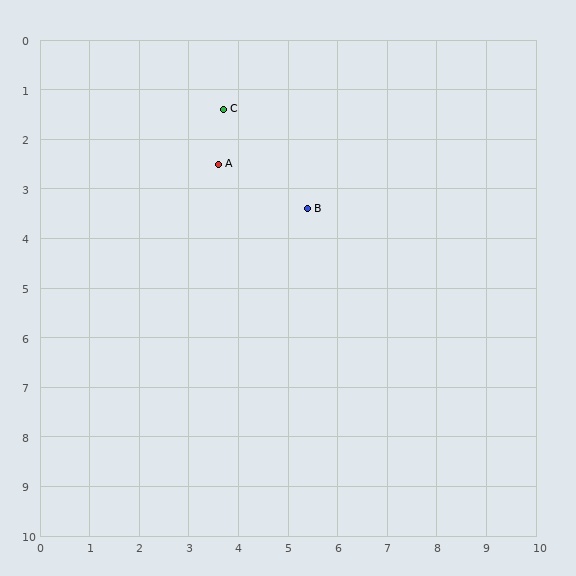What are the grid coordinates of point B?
Point B is at approximately (5.4, 3.4).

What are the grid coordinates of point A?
Point A is at approximately (3.6, 2.5).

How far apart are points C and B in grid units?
Points C and B are about 2.6 grid units apart.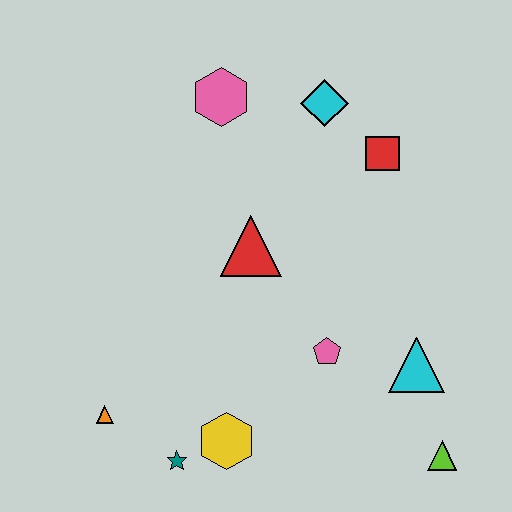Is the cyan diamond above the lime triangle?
Yes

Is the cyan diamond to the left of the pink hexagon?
No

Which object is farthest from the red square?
The orange triangle is farthest from the red square.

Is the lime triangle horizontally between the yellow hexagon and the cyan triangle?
No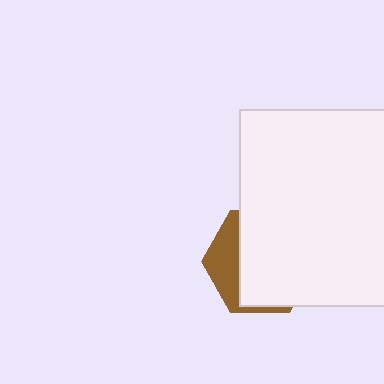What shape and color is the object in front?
The object in front is a white square.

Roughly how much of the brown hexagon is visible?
A small part of it is visible (roughly 30%).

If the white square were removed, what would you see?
You would see the complete brown hexagon.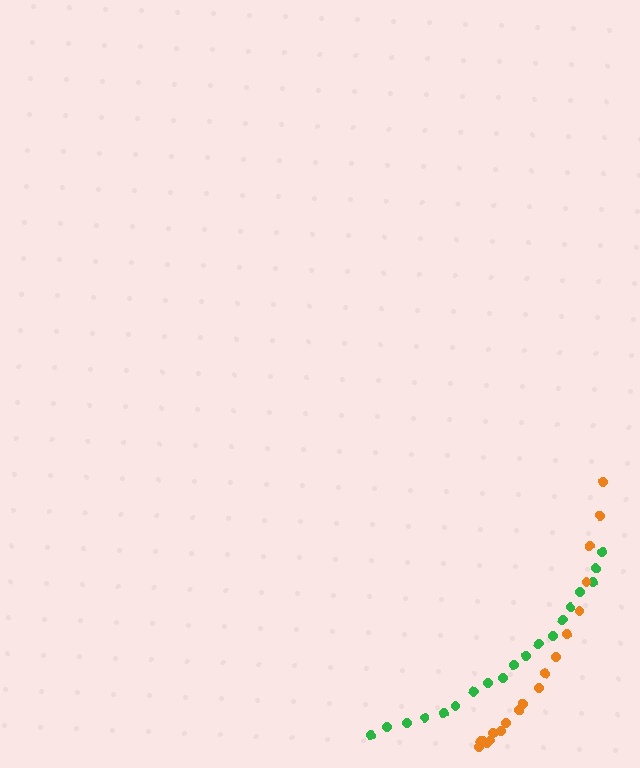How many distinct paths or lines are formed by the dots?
There are 2 distinct paths.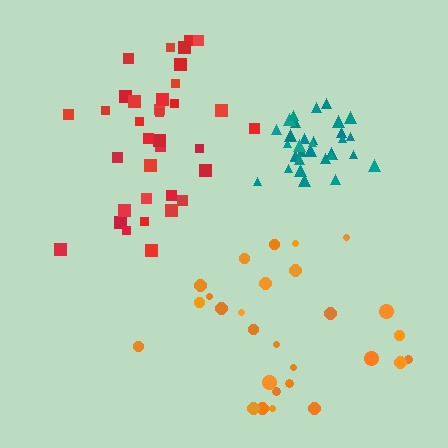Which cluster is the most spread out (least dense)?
Orange.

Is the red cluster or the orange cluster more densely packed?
Red.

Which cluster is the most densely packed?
Teal.